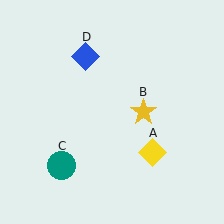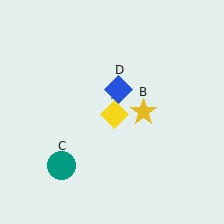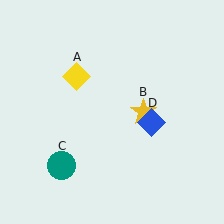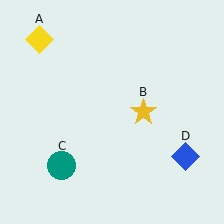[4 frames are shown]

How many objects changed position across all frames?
2 objects changed position: yellow diamond (object A), blue diamond (object D).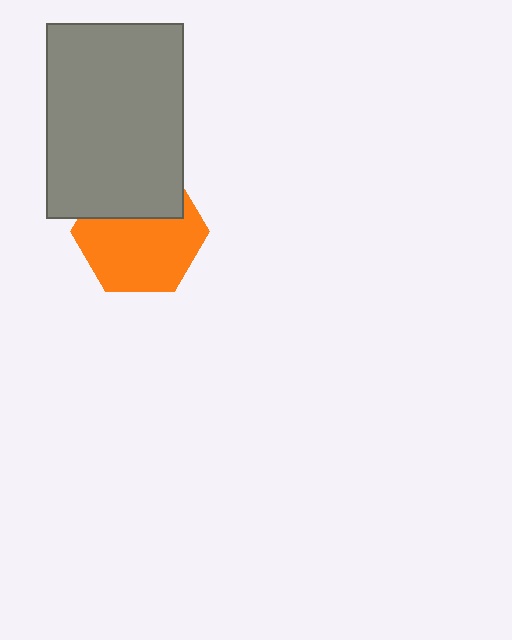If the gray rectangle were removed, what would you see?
You would see the complete orange hexagon.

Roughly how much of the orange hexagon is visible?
Most of it is visible (roughly 65%).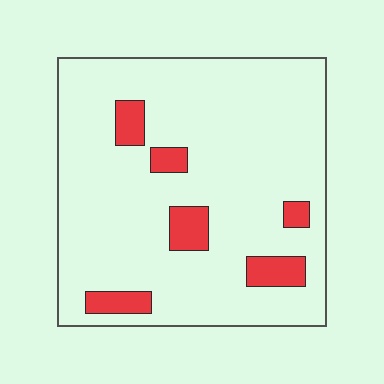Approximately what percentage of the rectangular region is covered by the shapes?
Approximately 10%.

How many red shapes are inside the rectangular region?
6.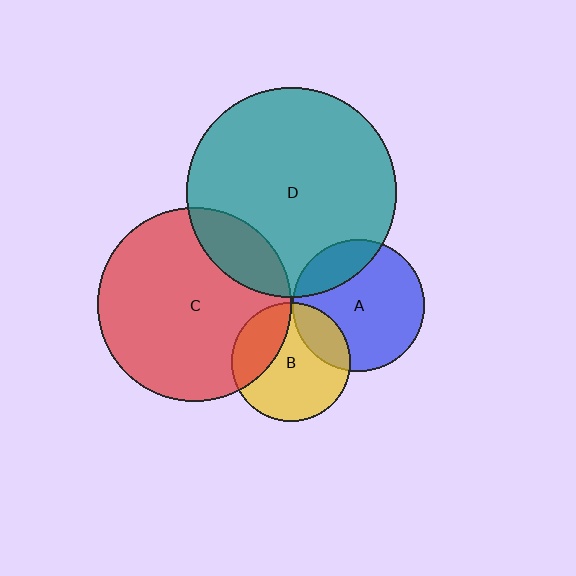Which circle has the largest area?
Circle D (teal).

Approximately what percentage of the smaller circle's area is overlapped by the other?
Approximately 30%.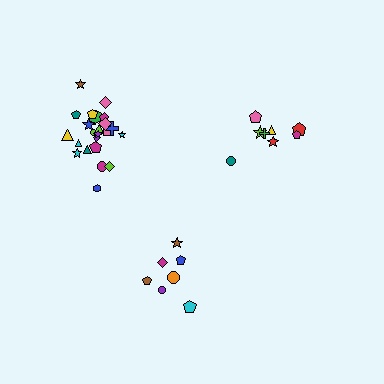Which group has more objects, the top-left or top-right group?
The top-left group.